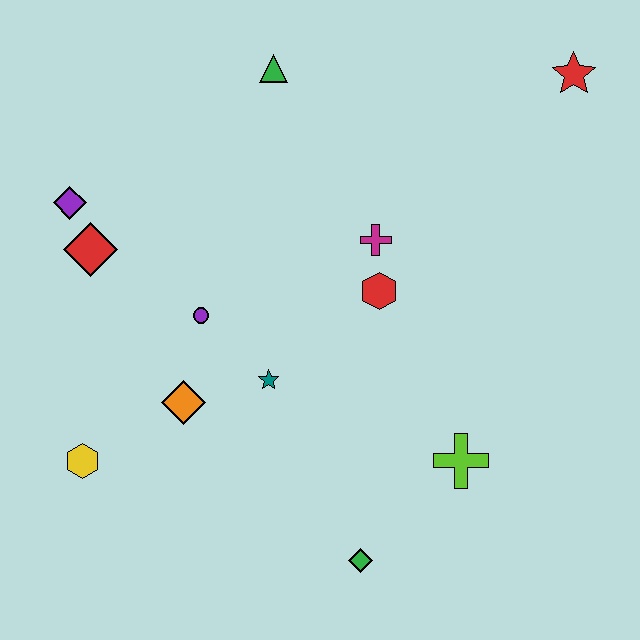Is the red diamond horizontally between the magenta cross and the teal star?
No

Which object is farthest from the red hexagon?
The yellow hexagon is farthest from the red hexagon.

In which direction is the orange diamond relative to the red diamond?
The orange diamond is below the red diamond.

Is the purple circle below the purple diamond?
Yes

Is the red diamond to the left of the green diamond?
Yes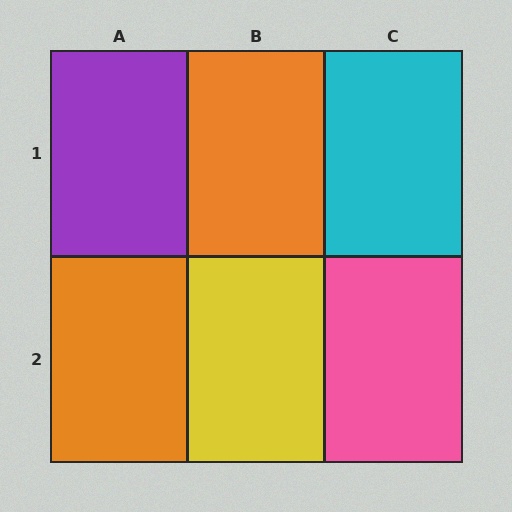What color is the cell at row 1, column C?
Cyan.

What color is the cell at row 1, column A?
Purple.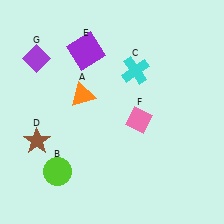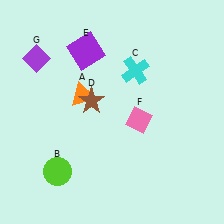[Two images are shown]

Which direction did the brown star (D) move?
The brown star (D) moved right.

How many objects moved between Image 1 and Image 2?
1 object moved between the two images.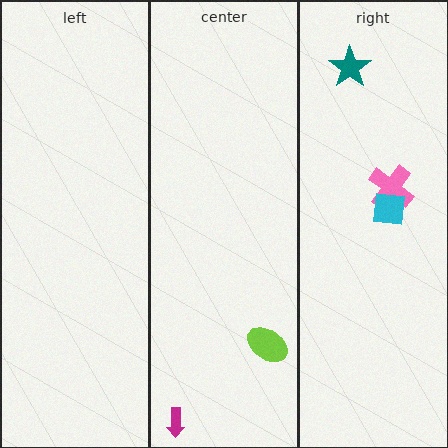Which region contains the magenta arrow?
The center region.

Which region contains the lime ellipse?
The center region.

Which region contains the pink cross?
The right region.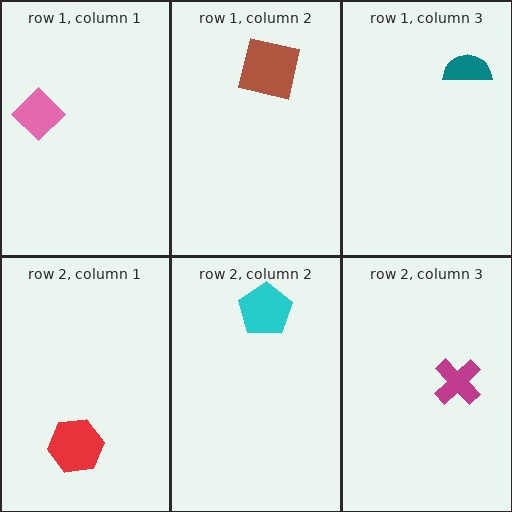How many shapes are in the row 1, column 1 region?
1.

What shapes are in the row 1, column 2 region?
The brown square.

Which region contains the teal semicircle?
The row 1, column 3 region.